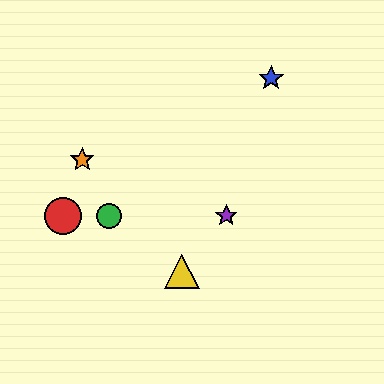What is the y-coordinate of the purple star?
The purple star is at y≈216.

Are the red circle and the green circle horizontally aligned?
Yes, both are at y≈216.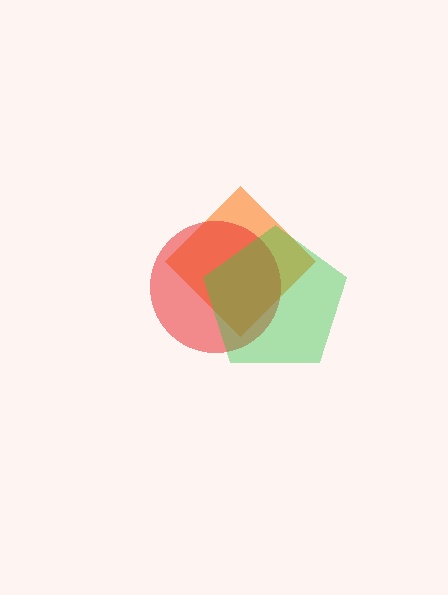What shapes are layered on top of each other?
The layered shapes are: an orange diamond, a red circle, a green pentagon.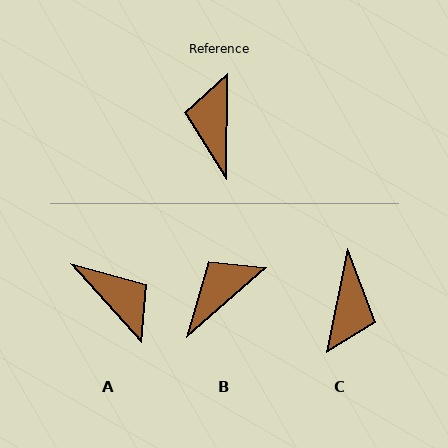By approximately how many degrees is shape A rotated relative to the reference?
Approximately 137 degrees clockwise.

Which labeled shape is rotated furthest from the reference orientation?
C, about 169 degrees away.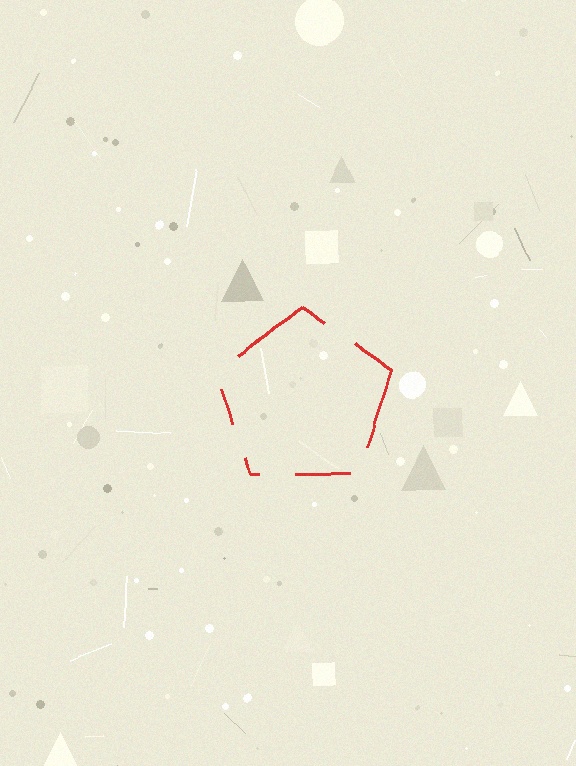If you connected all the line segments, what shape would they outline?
They would outline a pentagon.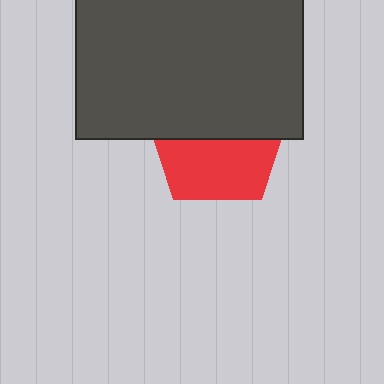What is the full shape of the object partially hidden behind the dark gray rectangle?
The partially hidden object is a red pentagon.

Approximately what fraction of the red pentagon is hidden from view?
Roughly 51% of the red pentagon is hidden behind the dark gray rectangle.